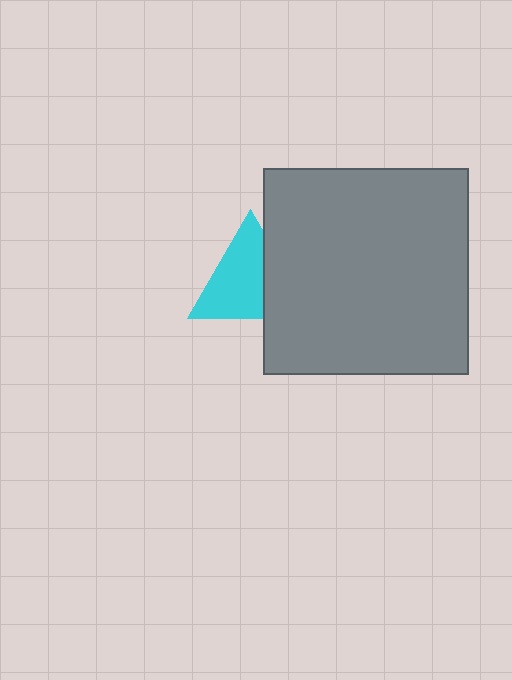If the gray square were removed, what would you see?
You would see the complete cyan triangle.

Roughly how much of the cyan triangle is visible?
Most of it is visible (roughly 68%).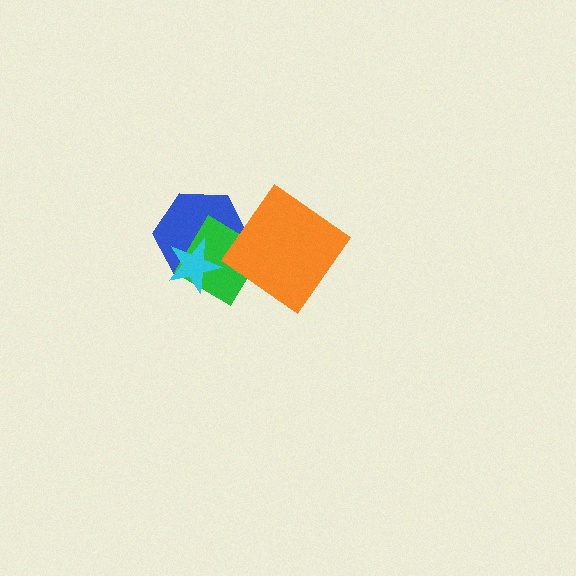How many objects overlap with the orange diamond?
1 object overlaps with the orange diamond.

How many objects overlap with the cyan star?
2 objects overlap with the cyan star.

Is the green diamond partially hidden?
Yes, it is partially covered by another shape.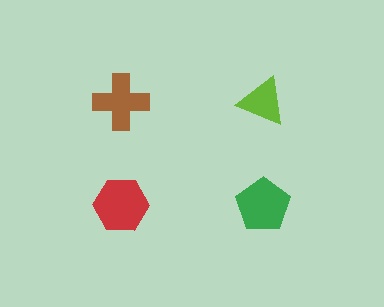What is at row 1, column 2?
A lime triangle.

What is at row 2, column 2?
A green pentagon.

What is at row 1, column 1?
A brown cross.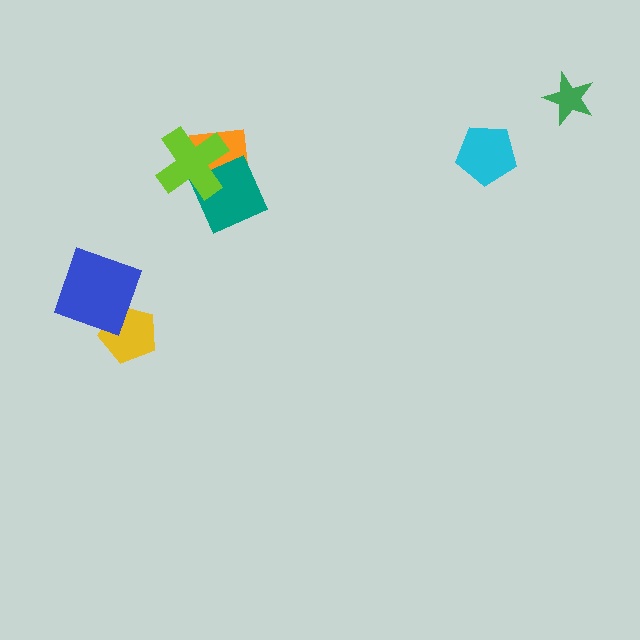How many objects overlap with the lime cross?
2 objects overlap with the lime cross.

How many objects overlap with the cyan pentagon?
0 objects overlap with the cyan pentagon.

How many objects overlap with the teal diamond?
2 objects overlap with the teal diamond.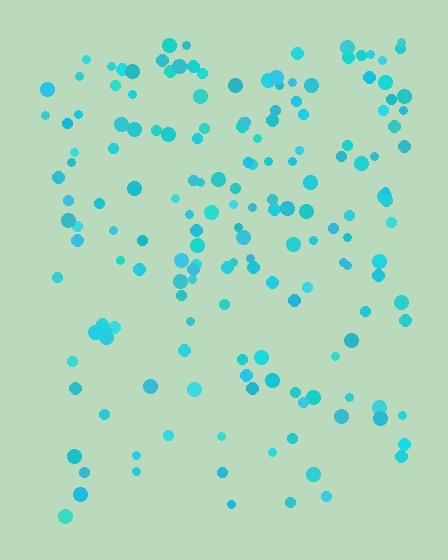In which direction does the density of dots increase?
From bottom to top, with the top side densest.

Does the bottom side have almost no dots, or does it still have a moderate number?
Still a moderate number, just noticeably fewer than the top.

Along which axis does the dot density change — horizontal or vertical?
Vertical.